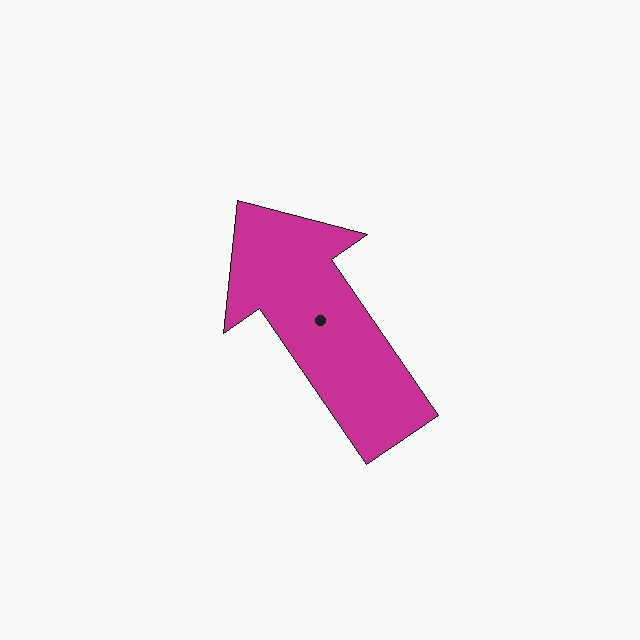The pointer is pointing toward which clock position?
Roughly 11 o'clock.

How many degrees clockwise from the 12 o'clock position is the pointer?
Approximately 325 degrees.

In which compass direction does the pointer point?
Northwest.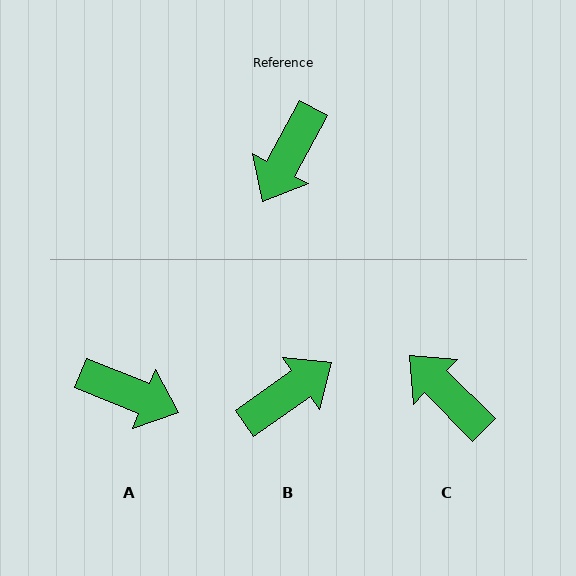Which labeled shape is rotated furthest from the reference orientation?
B, about 154 degrees away.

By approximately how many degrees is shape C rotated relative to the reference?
Approximately 106 degrees clockwise.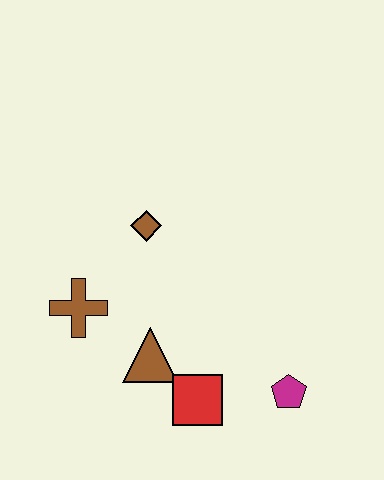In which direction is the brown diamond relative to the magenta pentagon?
The brown diamond is above the magenta pentagon.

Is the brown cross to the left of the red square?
Yes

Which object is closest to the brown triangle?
The red square is closest to the brown triangle.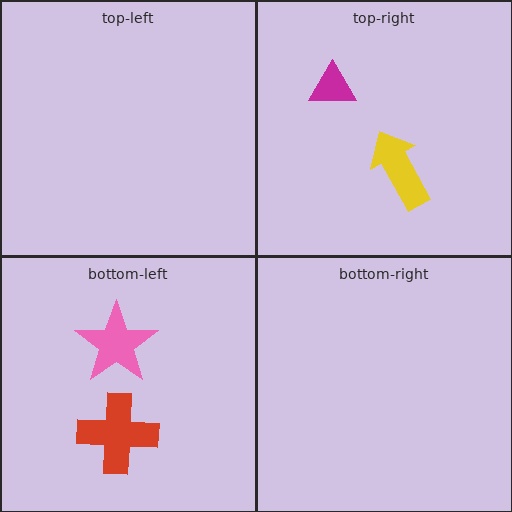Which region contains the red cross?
The bottom-left region.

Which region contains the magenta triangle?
The top-right region.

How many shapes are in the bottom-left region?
2.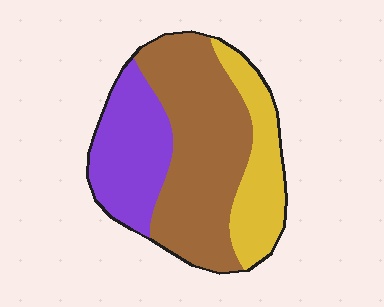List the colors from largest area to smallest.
From largest to smallest: brown, purple, yellow.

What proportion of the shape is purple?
Purple covers roughly 25% of the shape.